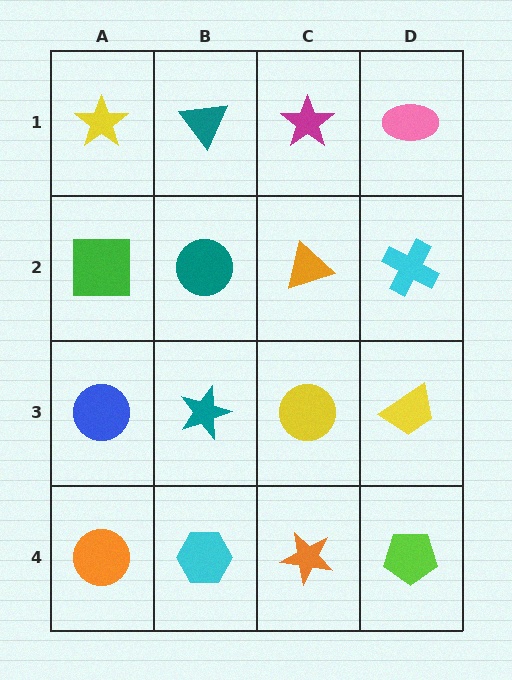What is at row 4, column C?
An orange star.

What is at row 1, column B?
A teal triangle.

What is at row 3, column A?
A blue circle.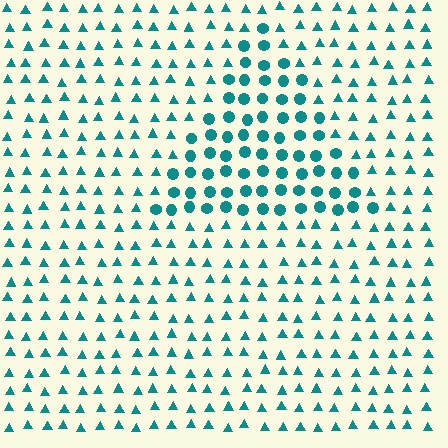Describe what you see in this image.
The image is filled with small teal elements arranged in a uniform grid. A triangle-shaped region contains circles, while the surrounding area contains triangles. The boundary is defined purely by the change in element shape.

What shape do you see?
I see a triangle.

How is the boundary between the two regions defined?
The boundary is defined by a change in element shape: circles inside vs. triangles outside. All elements share the same color and spacing.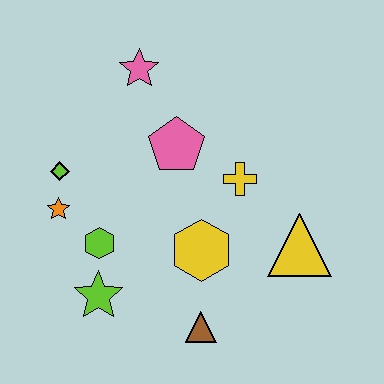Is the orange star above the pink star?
No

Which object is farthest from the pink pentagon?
The brown triangle is farthest from the pink pentagon.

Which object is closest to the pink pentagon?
The yellow cross is closest to the pink pentagon.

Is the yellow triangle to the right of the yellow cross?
Yes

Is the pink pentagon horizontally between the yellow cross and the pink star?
Yes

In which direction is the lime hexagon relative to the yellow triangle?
The lime hexagon is to the left of the yellow triangle.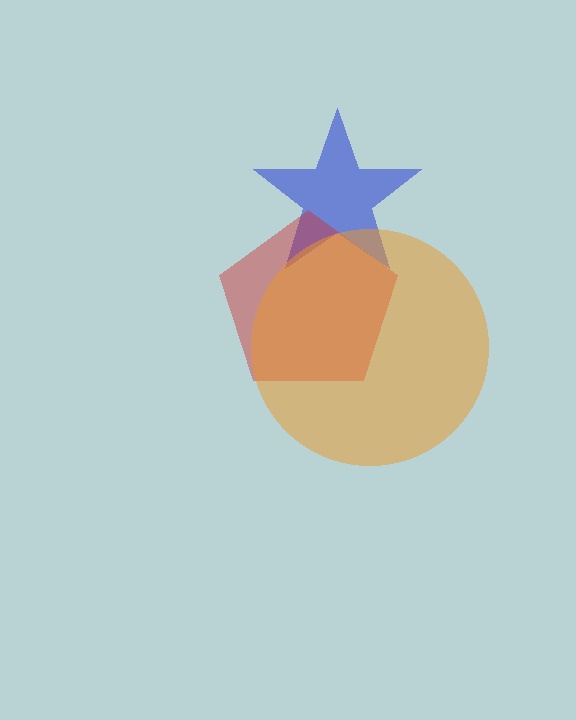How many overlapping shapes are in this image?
There are 3 overlapping shapes in the image.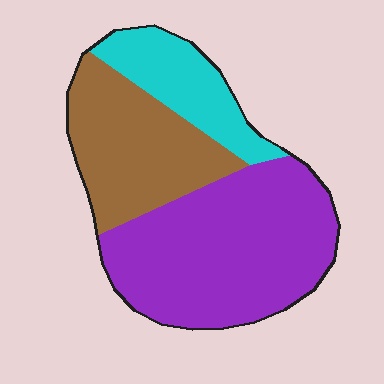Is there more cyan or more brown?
Brown.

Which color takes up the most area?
Purple, at roughly 50%.